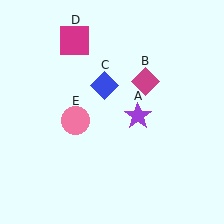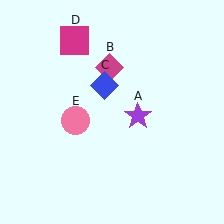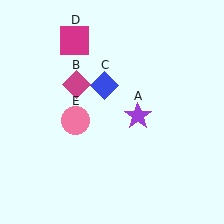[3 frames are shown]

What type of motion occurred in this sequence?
The magenta diamond (object B) rotated counterclockwise around the center of the scene.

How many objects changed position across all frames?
1 object changed position: magenta diamond (object B).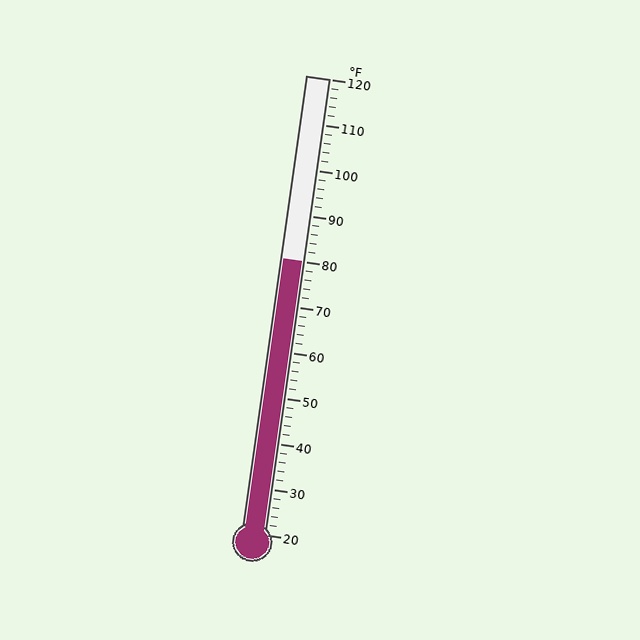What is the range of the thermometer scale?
The thermometer scale ranges from 20°F to 120°F.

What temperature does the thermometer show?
The thermometer shows approximately 80°F.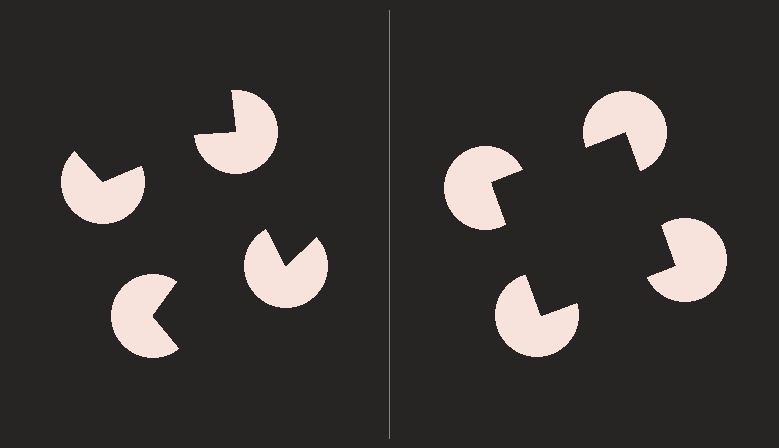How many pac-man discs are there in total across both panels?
8 — 4 on each side.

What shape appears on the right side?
An illusory square.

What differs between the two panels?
The pac-man discs are positioned identically on both sides; only the wedge orientations differ. On the right they align to a square; on the left they are misaligned.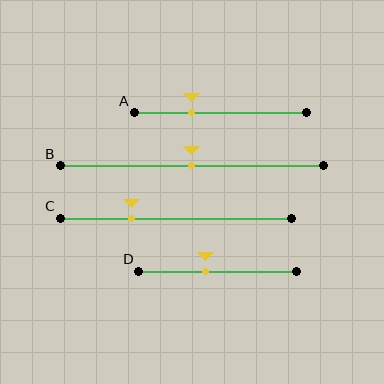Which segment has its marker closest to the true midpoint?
Segment B has its marker closest to the true midpoint.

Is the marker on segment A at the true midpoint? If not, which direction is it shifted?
No, the marker on segment A is shifted to the left by about 17% of the segment length.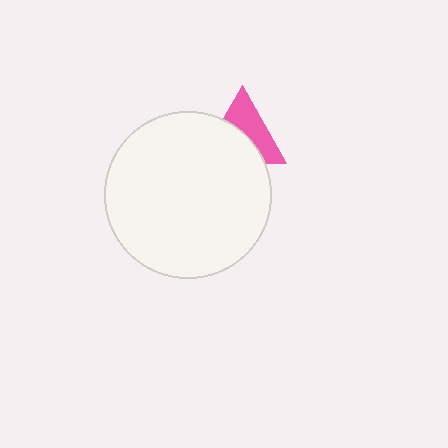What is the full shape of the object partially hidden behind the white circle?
The partially hidden object is a pink triangle.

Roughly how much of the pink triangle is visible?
About half of it is visible (roughly 50%).